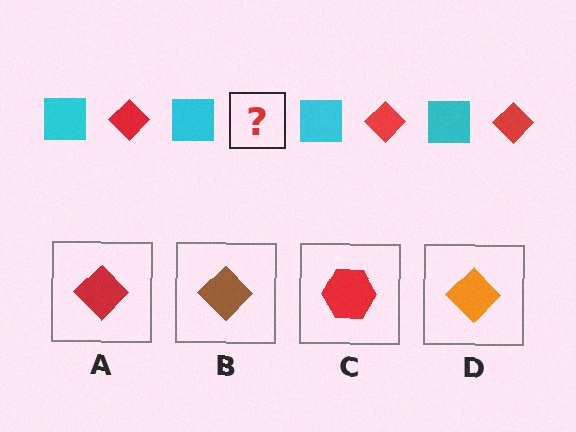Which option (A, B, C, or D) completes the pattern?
A.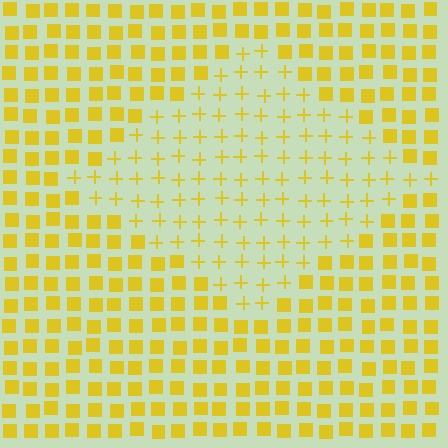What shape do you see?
I see a diamond.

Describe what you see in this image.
The image is filled with small yellow elements arranged in a uniform grid. A diamond-shaped region contains plus signs, while the surrounding area contains squares. The boundary is defined purely by the change in element shape.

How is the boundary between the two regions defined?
The boundary is defined by a change in element shape: plus signs inside vs. squares outside. All elements share the same color and spacing.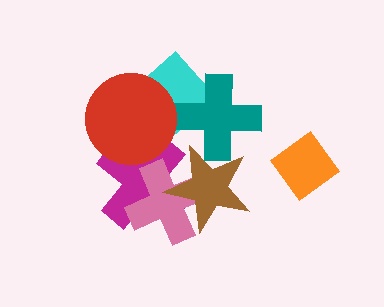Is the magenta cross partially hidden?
Yes, it is partially covered by another shape.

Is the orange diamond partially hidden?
No, no other shape covers it.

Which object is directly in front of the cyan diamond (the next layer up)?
The teal cross is directly in front of the cyan diamond.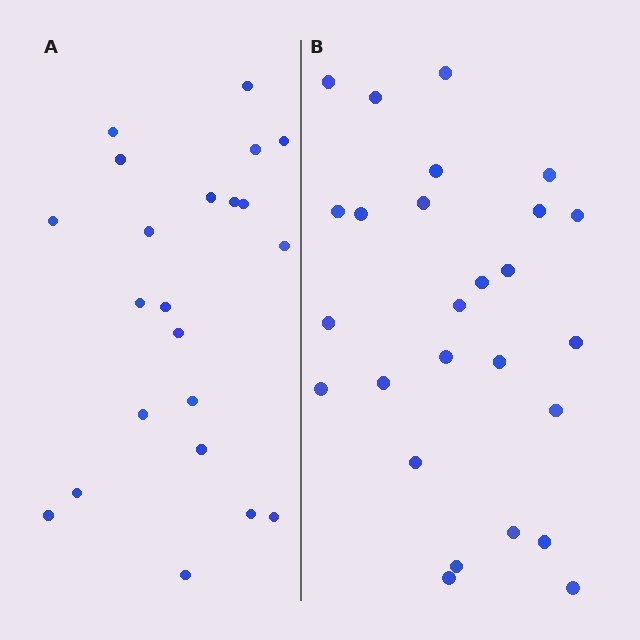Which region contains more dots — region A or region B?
Region B (the right region) has more dots.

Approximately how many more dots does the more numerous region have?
Region B has about 4 more dots than region A.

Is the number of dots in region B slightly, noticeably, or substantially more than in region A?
Region B has only slightly more — the two regions are fairly close. The ratio is roughly 1.2 to 1.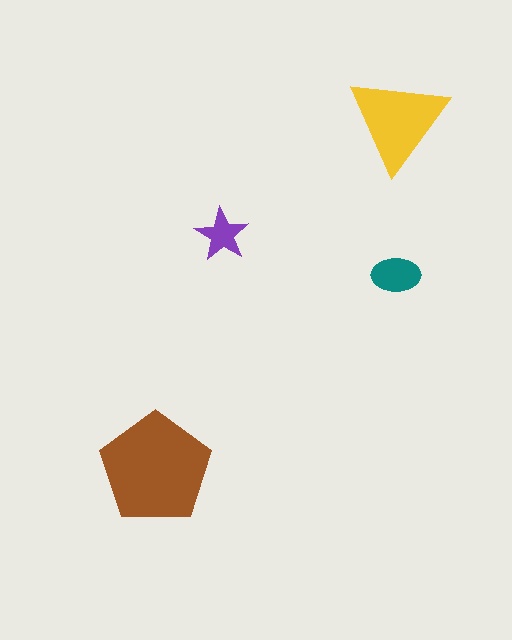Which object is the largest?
The brown pentagon.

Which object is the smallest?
The purple star.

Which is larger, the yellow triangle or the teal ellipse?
The yellow triangle.